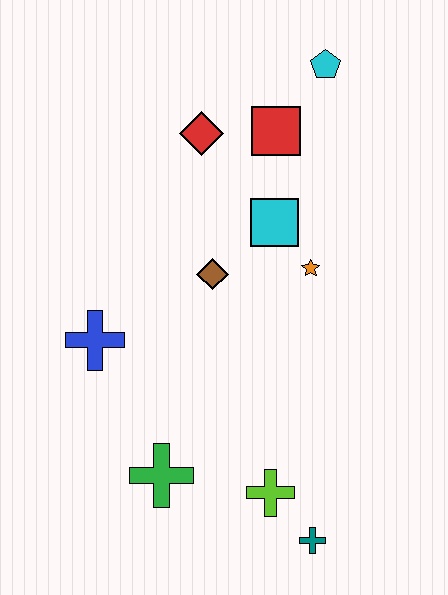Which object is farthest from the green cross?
The cyan pentagon is farthest from the green cross.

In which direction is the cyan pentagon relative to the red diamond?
The cyan pentagon is to the right of the red diamond.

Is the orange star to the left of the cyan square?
No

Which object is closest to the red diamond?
The red square is closest to the red diamond.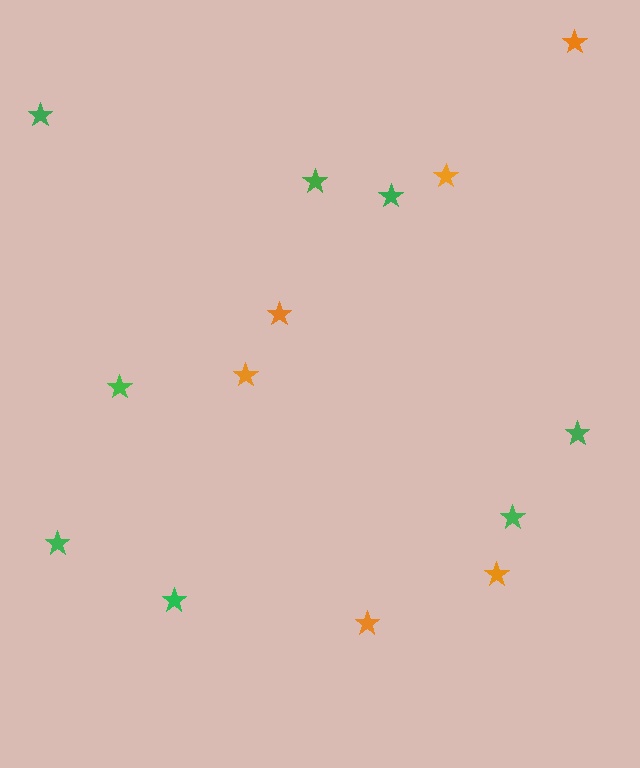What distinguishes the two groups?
There are 2 groups: one group of orange stars (6) and one group of green stars (8).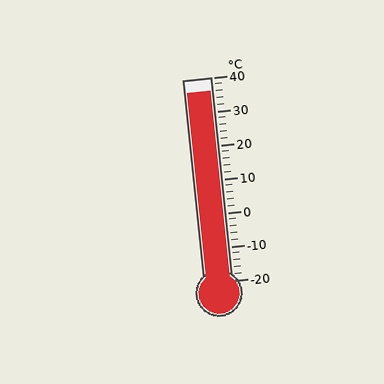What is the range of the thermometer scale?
The thermometer scale ranges from -20°C to 40°C.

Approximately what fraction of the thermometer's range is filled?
The thermometer is filled to approximately 95% of its range.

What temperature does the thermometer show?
The thermometer shows approximately 36°C.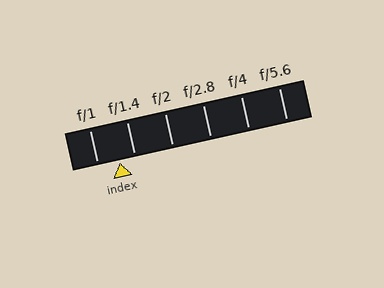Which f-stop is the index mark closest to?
The index mark is closest to f/1.4.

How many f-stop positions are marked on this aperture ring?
There are 6 f-stop positions marked.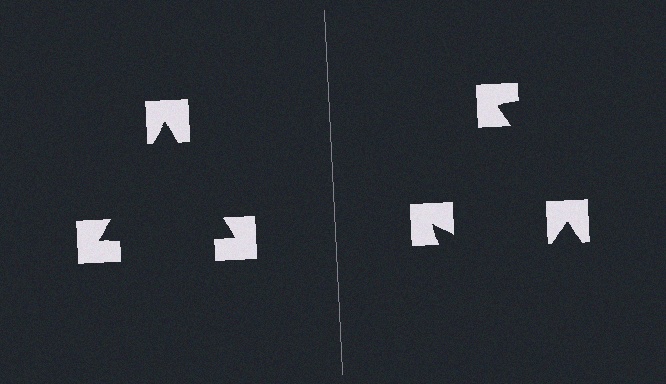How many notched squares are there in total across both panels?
6 — 3 on each side.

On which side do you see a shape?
An illusory triangle appears on the left side. On the right side the wedge cuts are rotated, so no coherent shape forms.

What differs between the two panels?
The notched squares are positioned identically on both sides; only the wedge orientations differ. On the left they align to a triangle; on the right they are misaligned.